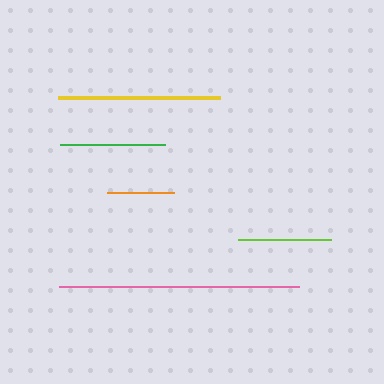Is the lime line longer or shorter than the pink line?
The pink line is longer than the lime line.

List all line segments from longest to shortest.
From longest to shortest: pink, yellow, green, lime, orange.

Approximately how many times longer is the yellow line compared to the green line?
The yellow line is approximately 1.5 times the length of the green line.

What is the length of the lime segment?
The lime segment is approximately 93 pixels long.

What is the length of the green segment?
The green segment is approximately 105 pixels long.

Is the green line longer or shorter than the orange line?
The green line is longer than the orange line.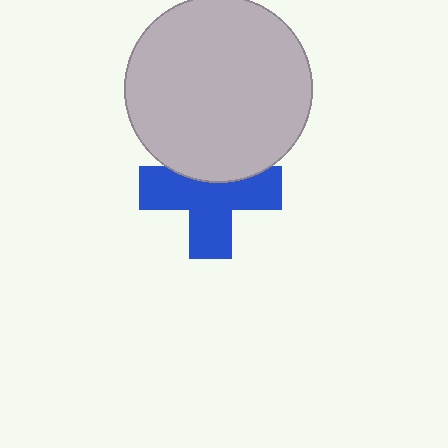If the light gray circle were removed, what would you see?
You would see the complete blue cross.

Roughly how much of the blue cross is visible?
Most of it is visible (roughly 68%).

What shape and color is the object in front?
The object in front is a light gray circle.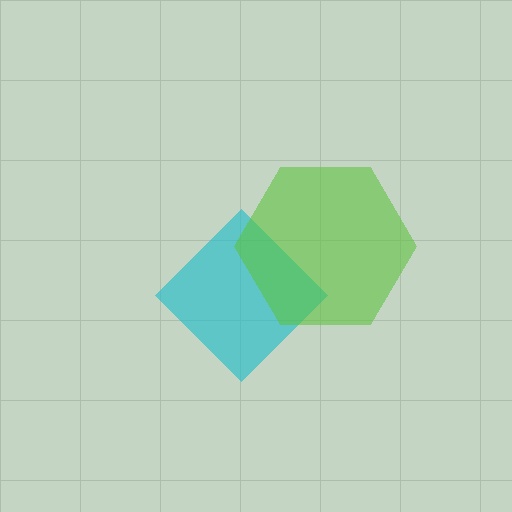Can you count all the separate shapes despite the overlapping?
Yes, there are 2 separate shapes.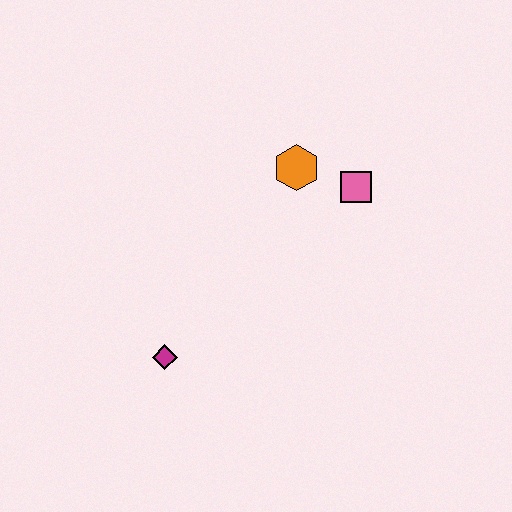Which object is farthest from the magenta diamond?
The pink square is farthest from the magenta diamond.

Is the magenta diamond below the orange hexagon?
Yes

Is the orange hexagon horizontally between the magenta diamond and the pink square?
Yes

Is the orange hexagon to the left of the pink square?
Yes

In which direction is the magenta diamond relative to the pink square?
The magenta diamond is to the left of the pink square.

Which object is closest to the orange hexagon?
The pink square is closest to the orange hexagon.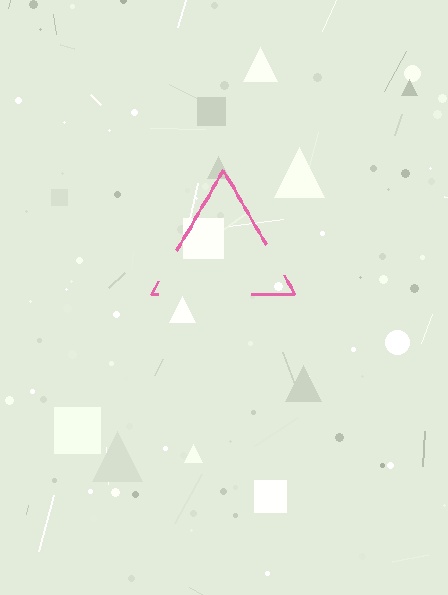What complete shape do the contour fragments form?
The contour fragments form a triangle.